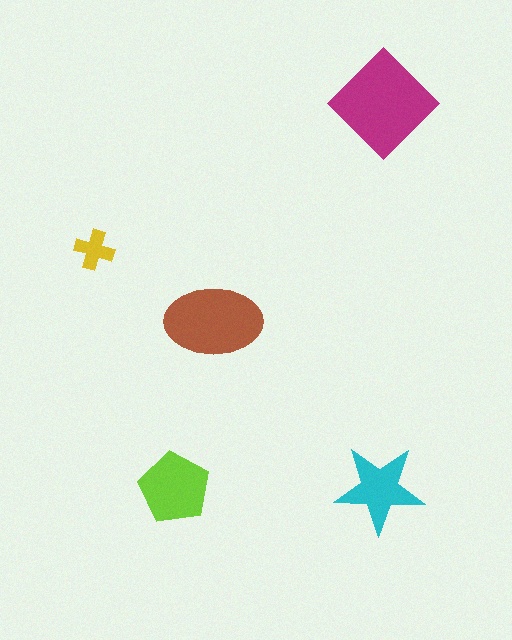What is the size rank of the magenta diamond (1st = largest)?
1st.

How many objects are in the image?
There are 5 objects in the image.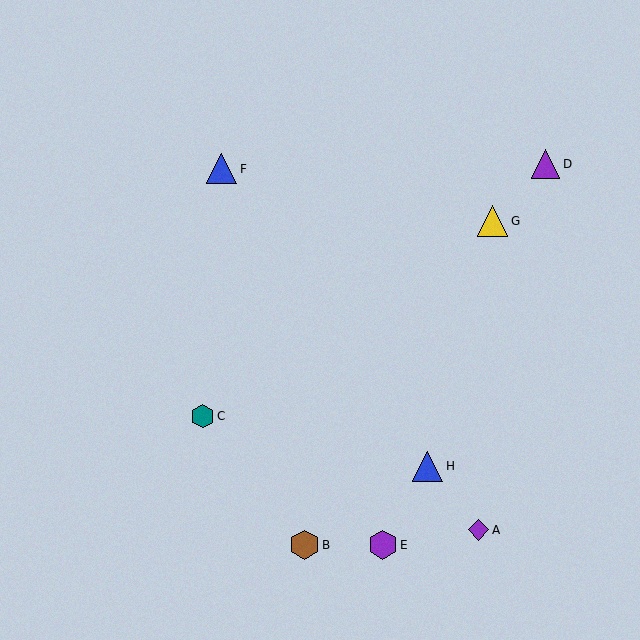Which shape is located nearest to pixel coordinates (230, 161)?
The blue triangle (labeled F) at (222, 169) is nearest to that location.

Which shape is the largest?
The yellow triangle (labeled G) is the largest.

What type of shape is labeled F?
Shape F is a blue triangle.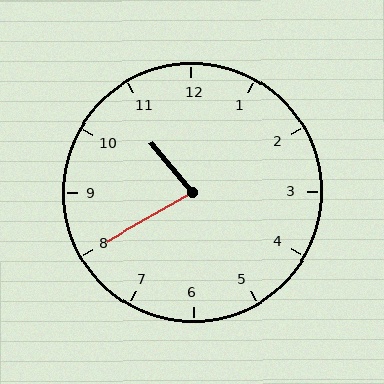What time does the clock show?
10:40.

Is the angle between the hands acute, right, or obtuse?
It is acute.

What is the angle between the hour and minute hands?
Approximately 80 degrees.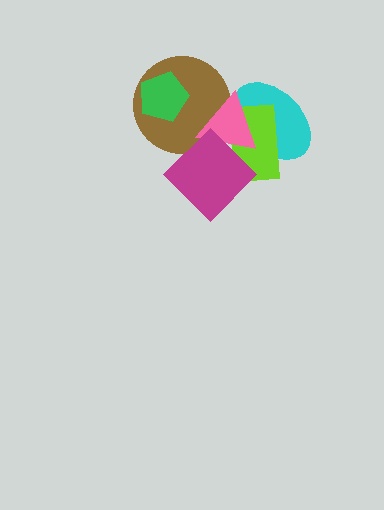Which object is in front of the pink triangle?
The magenta diamond is in front of the pink triangle.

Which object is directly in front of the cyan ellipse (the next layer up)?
The lime rectangle is directly in front of the cyan ellipse.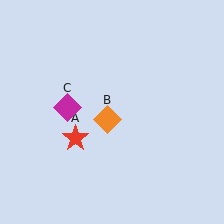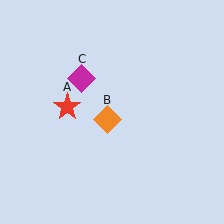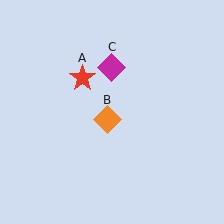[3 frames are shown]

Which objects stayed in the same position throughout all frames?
Orange diamond (object B) remained stationary.